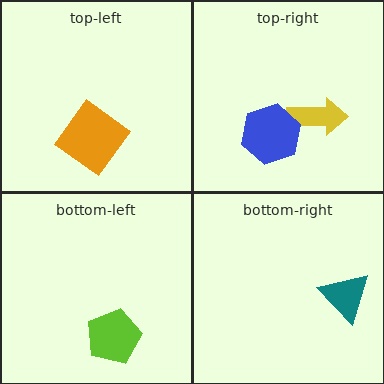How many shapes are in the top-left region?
1.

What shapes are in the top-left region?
The orange diamond.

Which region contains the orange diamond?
The top-left region.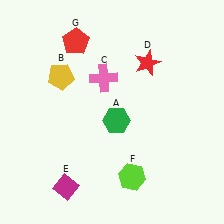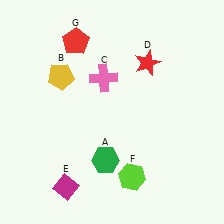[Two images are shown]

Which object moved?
The green hexagon (A) moved down.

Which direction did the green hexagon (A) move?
The green hexagon (A) moved down.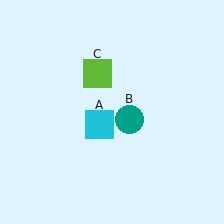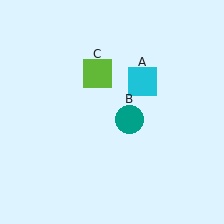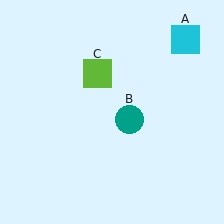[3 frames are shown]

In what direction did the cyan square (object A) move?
The cyan square (object A) moved up and to the right.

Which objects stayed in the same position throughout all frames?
Teal circle (object B) and lime square (object C) remained stationary.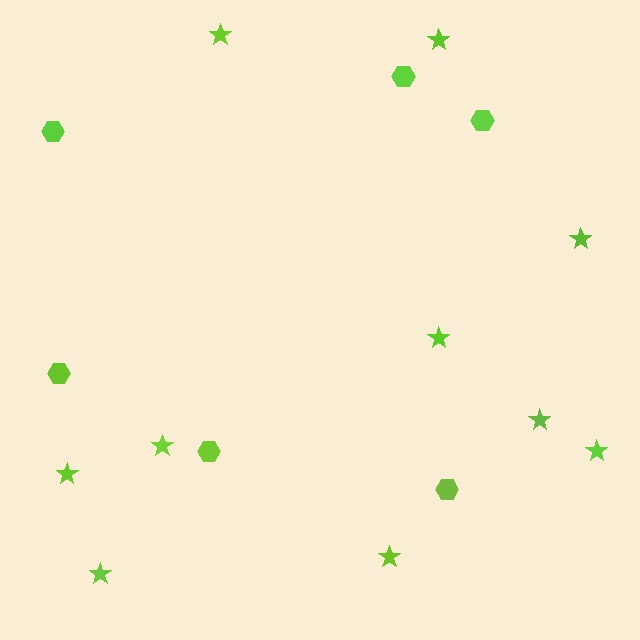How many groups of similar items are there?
There are 2 groups: one group of hexagons (6) and one group of stars (10).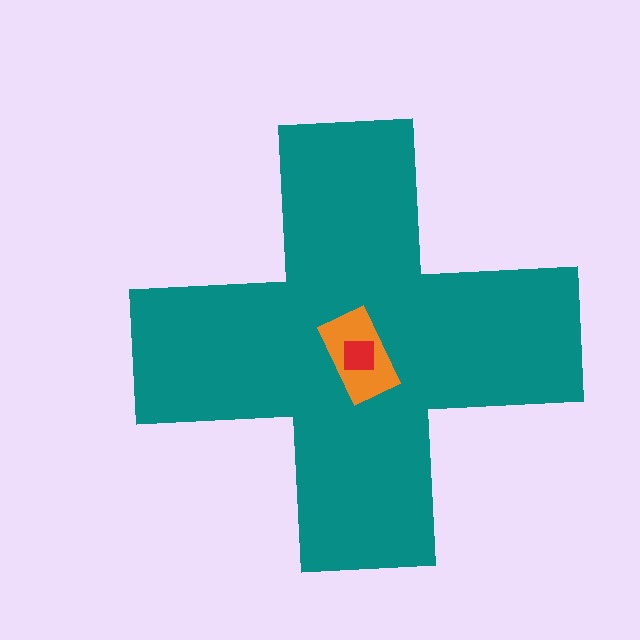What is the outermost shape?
The teal cross.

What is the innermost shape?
The red square.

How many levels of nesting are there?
3.